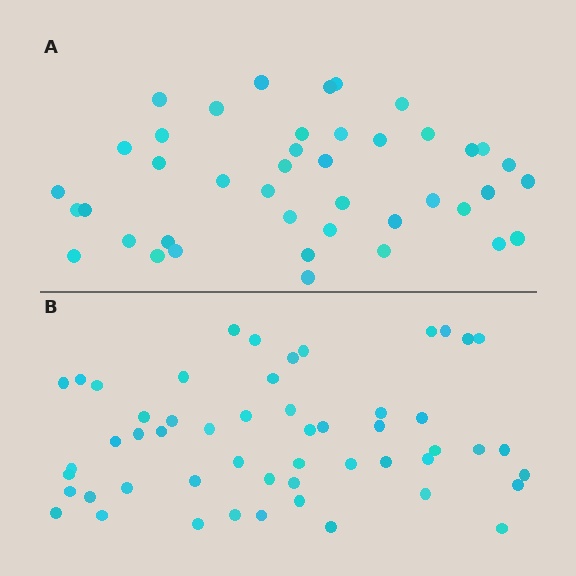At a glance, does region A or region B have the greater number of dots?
Region B (the bottom region) has more dots.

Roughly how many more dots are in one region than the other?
Region B has roughly 12 or so more dots than region A.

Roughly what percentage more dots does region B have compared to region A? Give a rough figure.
About 25% more.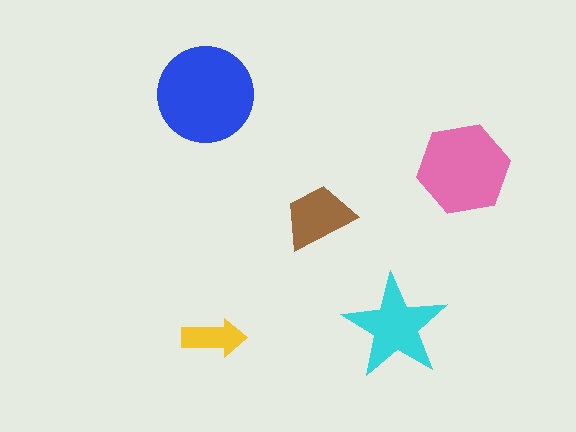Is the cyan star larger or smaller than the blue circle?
Smaller.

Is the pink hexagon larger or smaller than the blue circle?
Smaller.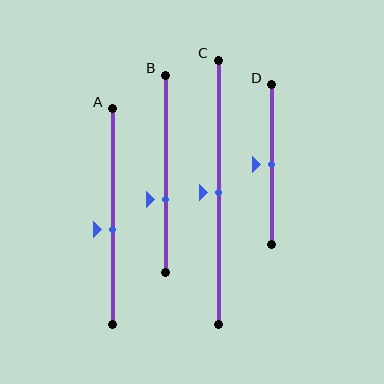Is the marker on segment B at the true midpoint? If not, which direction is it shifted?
No, the marker on segment B is shifted downward by about 13% of the segment length.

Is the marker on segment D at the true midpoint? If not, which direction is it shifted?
Yes, the marker on segment D is at the true midpoint.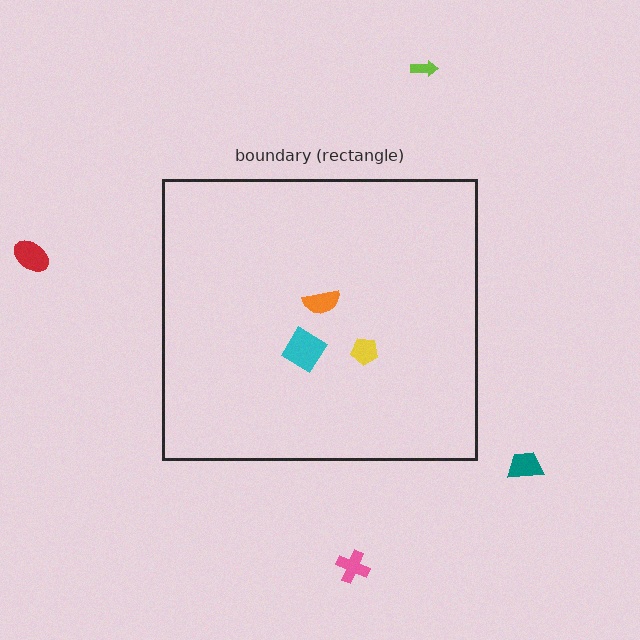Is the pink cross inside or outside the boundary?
Outside.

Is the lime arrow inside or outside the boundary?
Outside.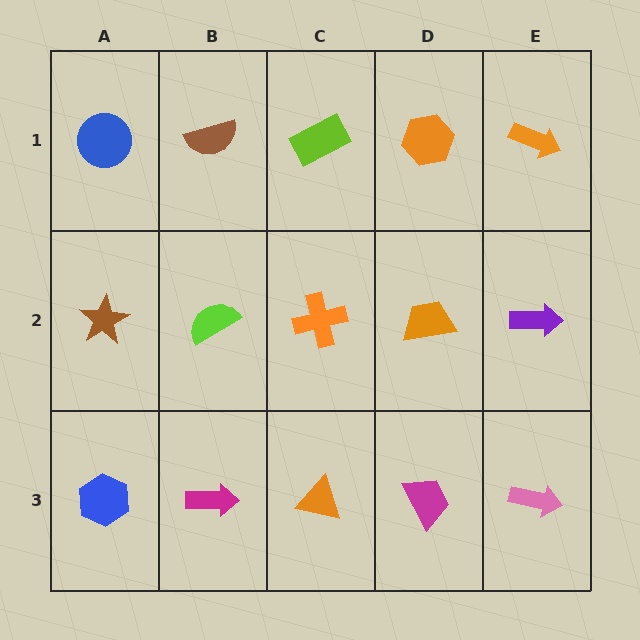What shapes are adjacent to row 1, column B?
A lime semicircle (row 2, column B), a blue circle (row 1, column A), a lime rectangle (row 1, column C).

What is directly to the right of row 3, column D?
A pink arrow.